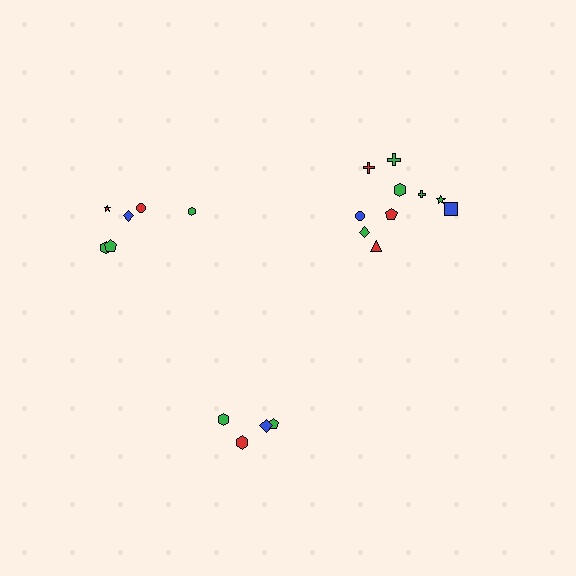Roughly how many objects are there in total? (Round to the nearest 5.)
Roughly 20 objects in total.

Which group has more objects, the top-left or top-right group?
The top-right group.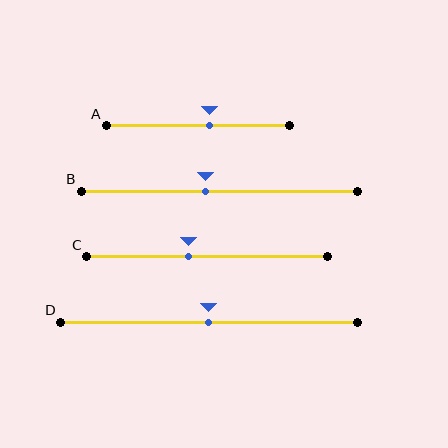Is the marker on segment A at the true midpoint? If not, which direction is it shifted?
No, the marker on segment A is shifted to the right by about 6% of the segment length.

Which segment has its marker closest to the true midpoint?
Segment D has its marker closest to the true midpoint.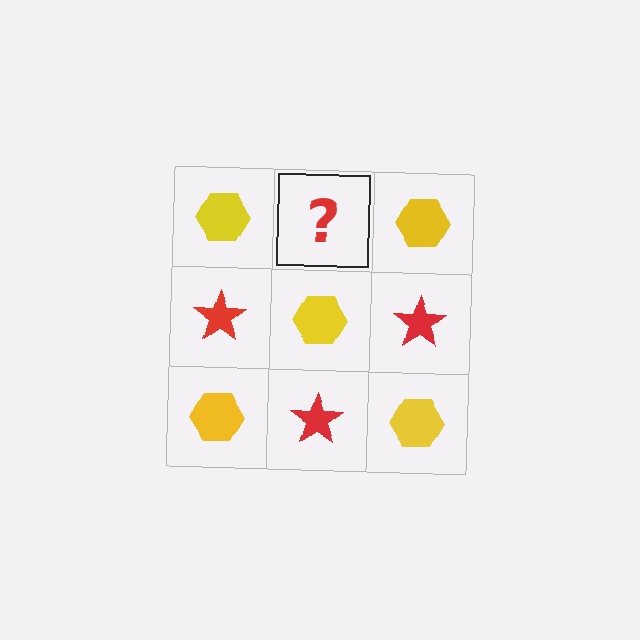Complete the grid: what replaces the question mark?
The question mark should be replaced with a red star.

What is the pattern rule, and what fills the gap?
The rule is that it alternates yellow hexagon and red star in a checkerboard pattern. The gap should be filled with a red star.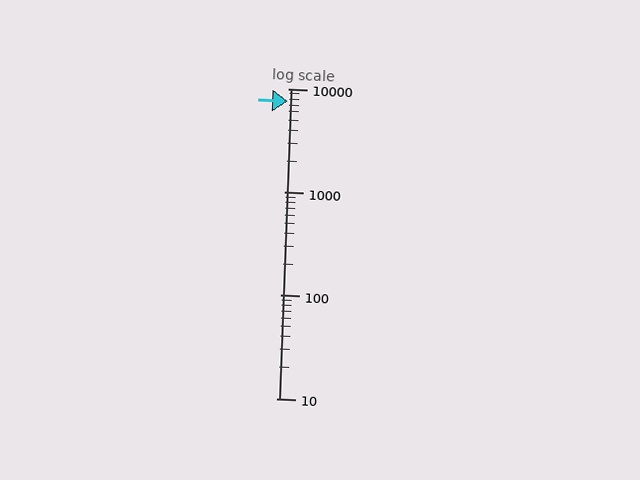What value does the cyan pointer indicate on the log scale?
The pointer indicates approximately 7600.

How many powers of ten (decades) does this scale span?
The scale spans 3 decades, from 10 to 10000.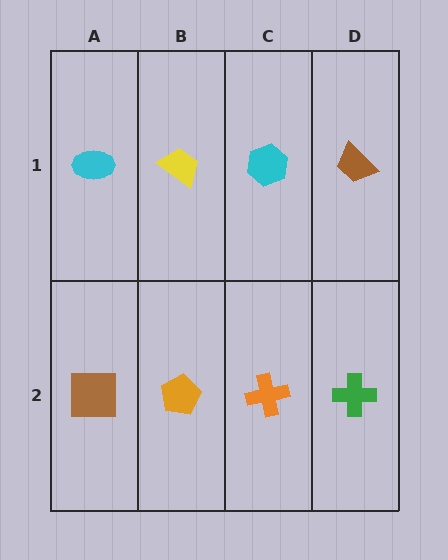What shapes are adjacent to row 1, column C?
An orange cross (row 2, column C), a yellow trapezoid (row 1, column B), a brown trapezoid (row 1, column D).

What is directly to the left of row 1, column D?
A cyan hexagon.